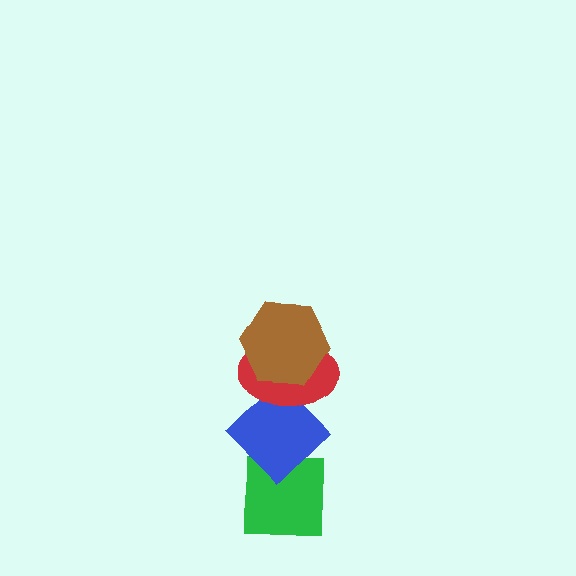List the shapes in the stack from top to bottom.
From top to bottom: the brown hexagon, the red ellipse, the blue diamond, the green square.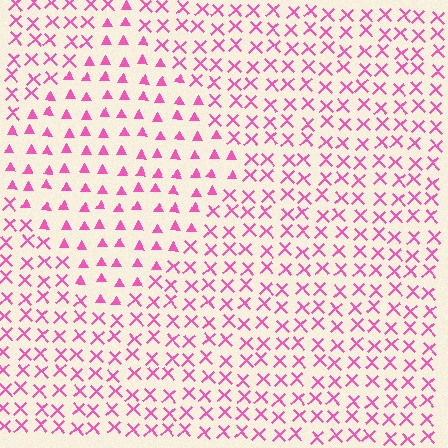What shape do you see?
I see a diamond.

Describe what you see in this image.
The image is filled with small pink elements arranged in a uniform grid. A diamond-shaped region contains triangles, while the surrounding area contains X marks. The boundary is defined purely by the change in element shape.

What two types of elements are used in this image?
The image uses triangles inside the diamond region and X marks outside it.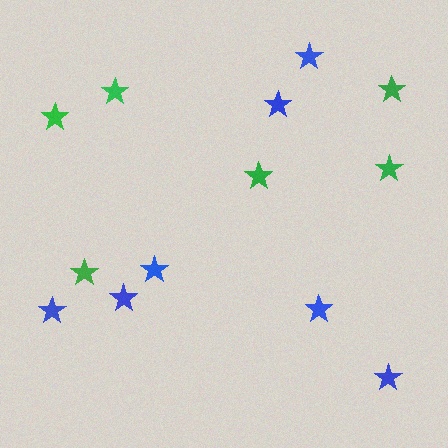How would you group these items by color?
There are 2 groups: one group of green stars (6) and one group of blue stars (7).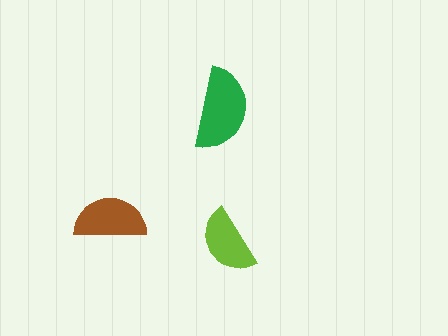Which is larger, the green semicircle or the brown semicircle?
The green one.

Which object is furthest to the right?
The lime semicircle is rightmost.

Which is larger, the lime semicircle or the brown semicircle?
The brown one.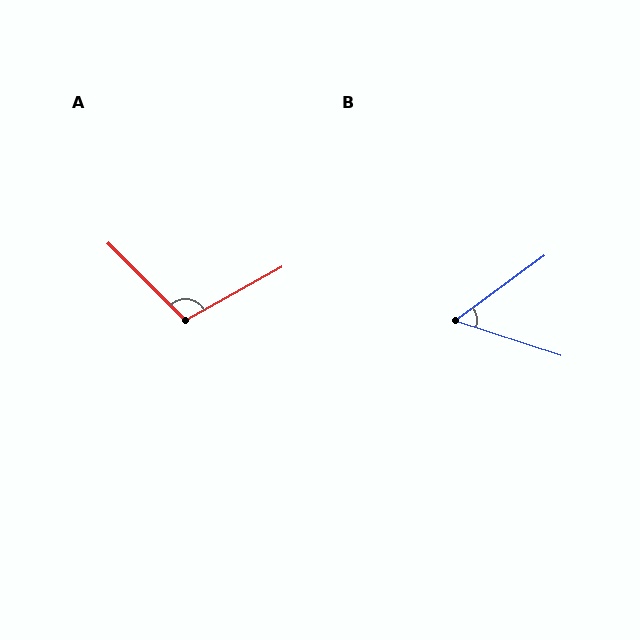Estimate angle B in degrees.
Approximately 54 degrees.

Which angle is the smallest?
B, at approximately 54 degrees.